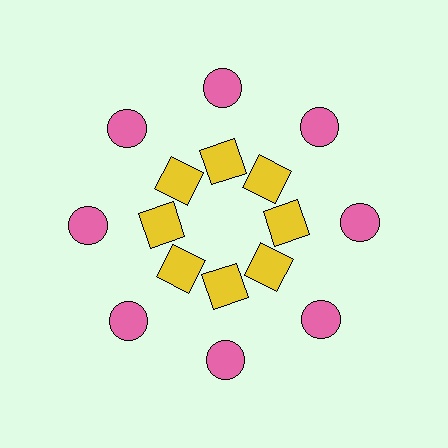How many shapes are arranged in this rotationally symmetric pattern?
There are 16 shapes, arranged in 8 groups of 2.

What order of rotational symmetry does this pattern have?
This pattern has 8-fold rotational symmetry.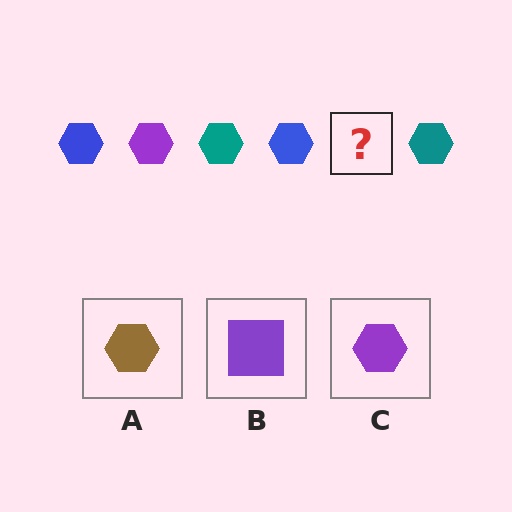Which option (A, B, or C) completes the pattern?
C.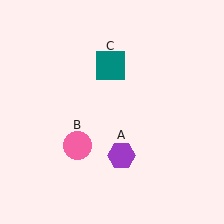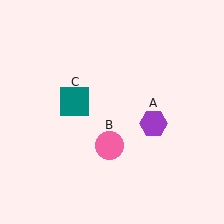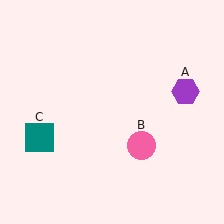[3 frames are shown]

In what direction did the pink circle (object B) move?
The pink circle (object B) moved right.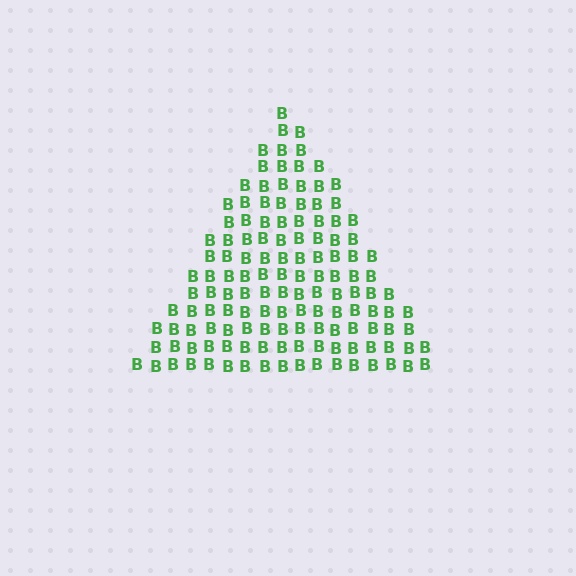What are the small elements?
The small elements are letter B's.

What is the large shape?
The large shape is a triangle.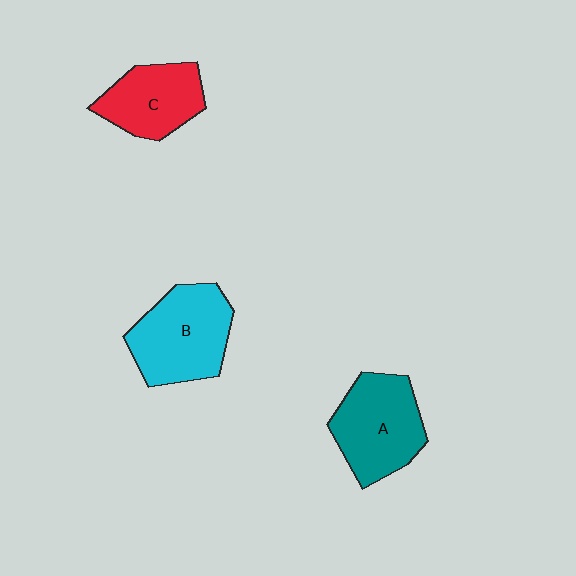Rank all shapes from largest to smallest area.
From largest to smallest: B (cyan), A (teal), C (red).